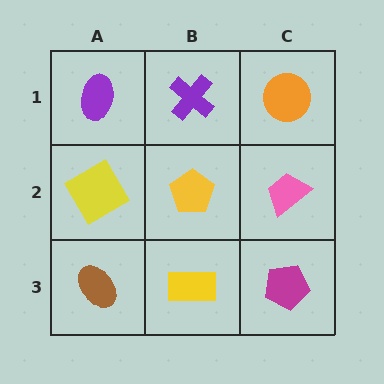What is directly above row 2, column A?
A purple ellipse.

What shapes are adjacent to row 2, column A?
A purple ellipse (row 1, column A), a brown ellipse (row 3, column A), a yellow pentagon (row 2, column B).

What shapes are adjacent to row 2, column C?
An orange circle (row 1, column C), a magenta pentagon (row 3, column C), a yellow pentagon (row 2, column B).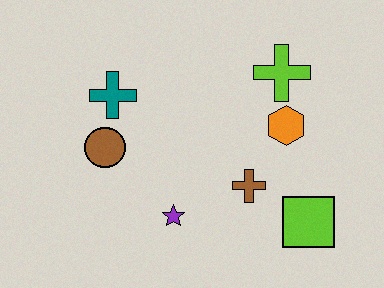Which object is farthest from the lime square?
The teal cross is farthest from the lime square.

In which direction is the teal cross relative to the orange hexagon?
The teal cross is to the left of the orange hexagon.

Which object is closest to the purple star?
The brown cross is closest to the purple star.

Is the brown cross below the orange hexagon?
Yes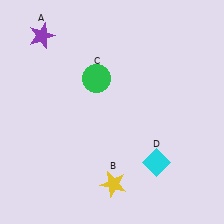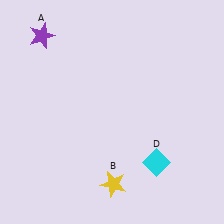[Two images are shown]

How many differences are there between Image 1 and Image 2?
There is 1 difference between the two images.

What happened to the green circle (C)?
The green circle (C) was removed in Image 2. It was in the top-left area of Image 1.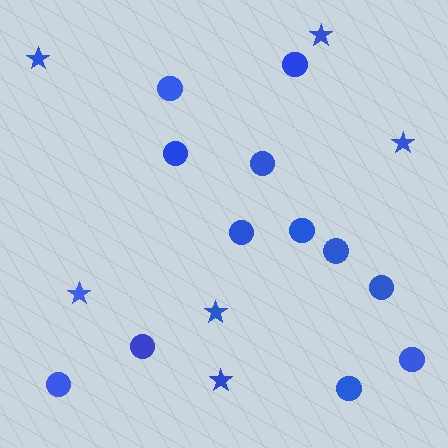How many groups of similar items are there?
There are 2 groups: one group of circles (12) and one group of stars (6).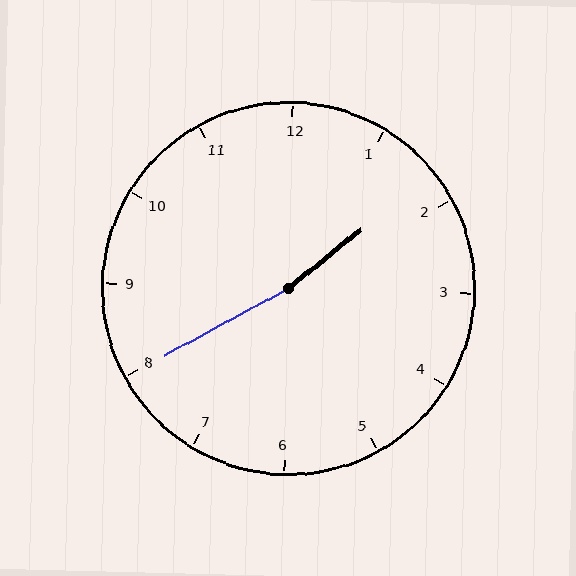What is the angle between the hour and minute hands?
Approximately 170 degrees.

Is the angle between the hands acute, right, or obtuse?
It is obtuse.